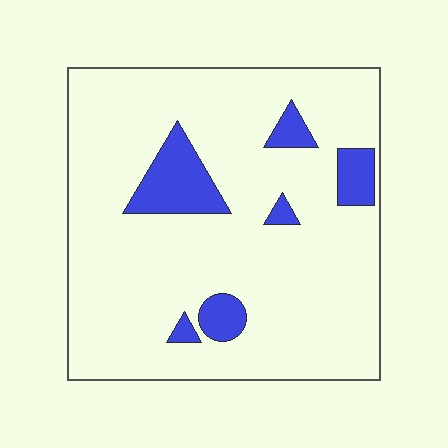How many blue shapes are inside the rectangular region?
6.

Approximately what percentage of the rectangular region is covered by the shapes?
Approximately 10%.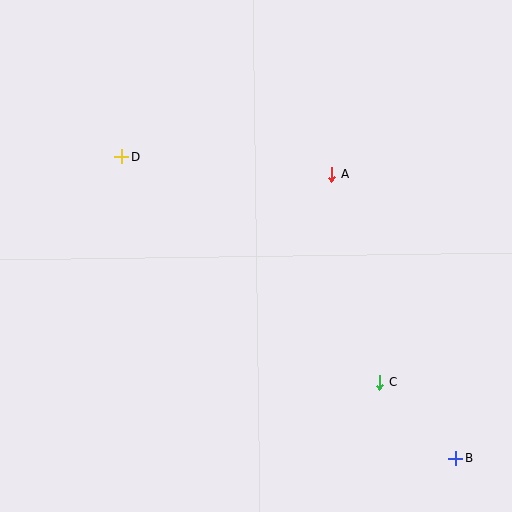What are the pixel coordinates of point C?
Point C is at (380, 383).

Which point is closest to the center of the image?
Point A at (332, 174) is closest to the center.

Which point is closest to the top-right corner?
Point A is closest to the top-right corner.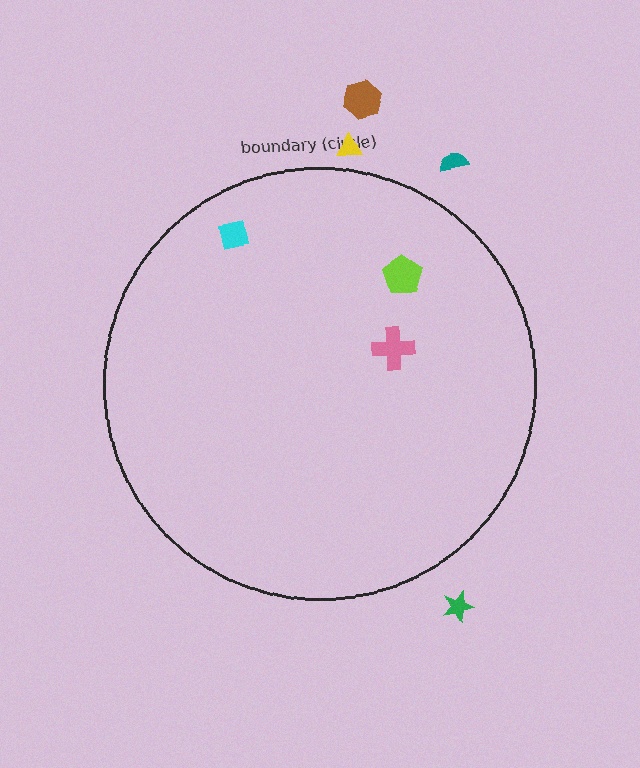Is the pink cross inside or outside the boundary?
Inside.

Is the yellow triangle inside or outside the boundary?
Outside.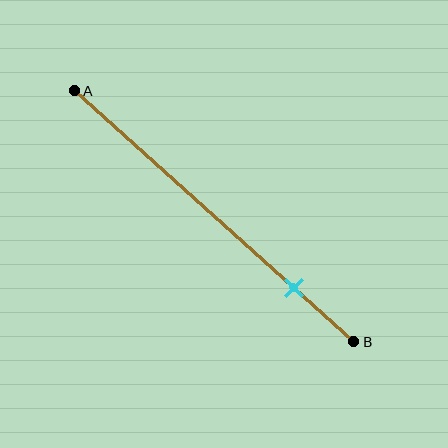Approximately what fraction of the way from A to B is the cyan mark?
The cyan mark is approximately 80% of the way from A to B.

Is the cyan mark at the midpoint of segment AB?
No, the mark is at about 80% from A, not at the 50% midpoint.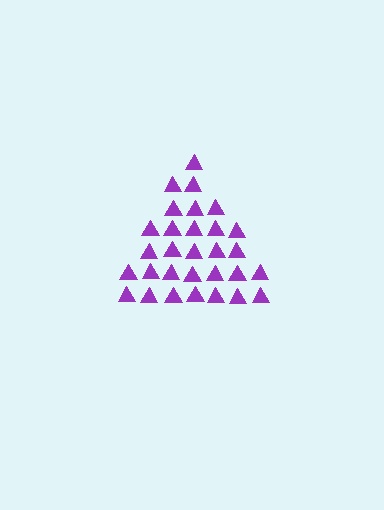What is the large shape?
The large shape is a triangle.